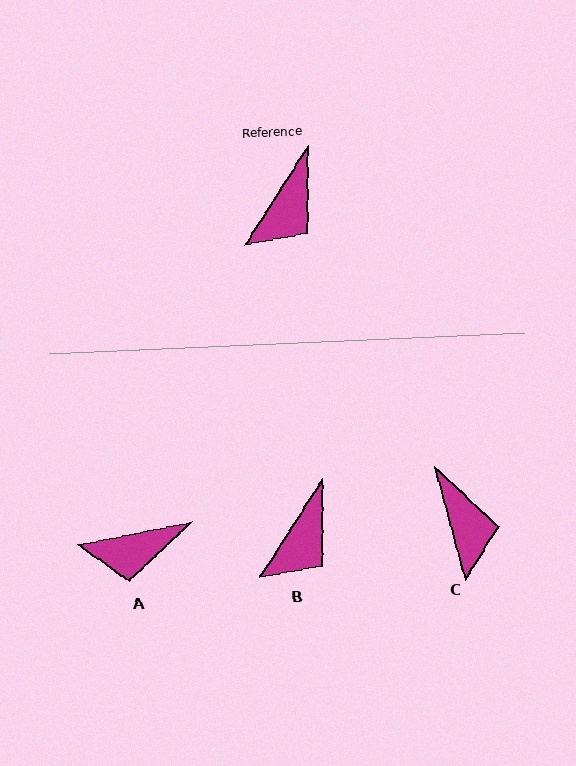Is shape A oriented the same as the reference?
No, it is off by about 46 degrees.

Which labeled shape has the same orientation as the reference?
B.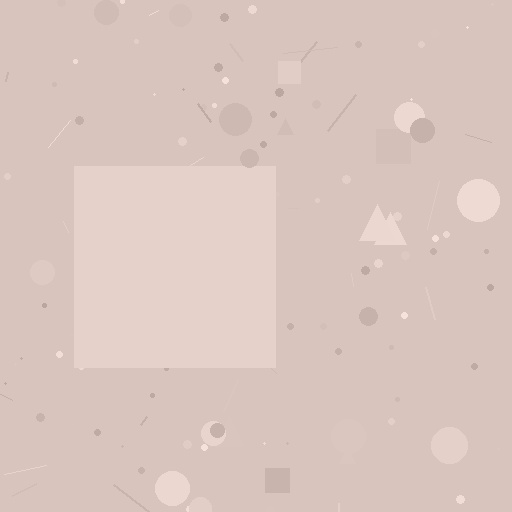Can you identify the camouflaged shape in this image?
The camouflaged shape is a square.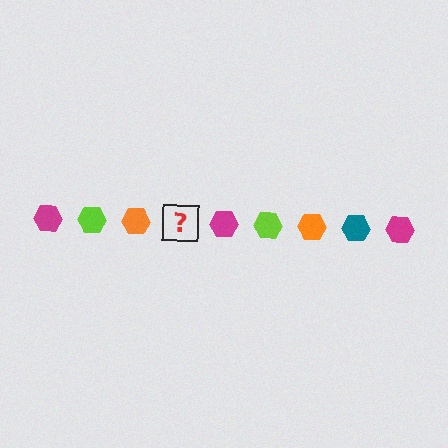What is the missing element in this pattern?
The missing element is a teal hexagon.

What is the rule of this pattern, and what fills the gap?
The rule is that the pattern cycles through magenta, lime, orange, teal hexagons. The gap should be filled with a teal hexagon.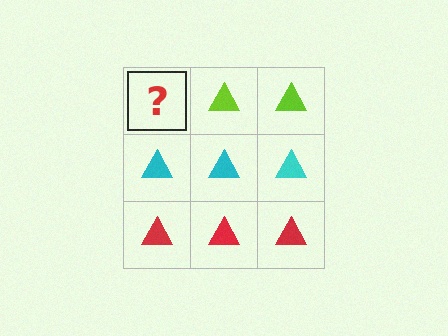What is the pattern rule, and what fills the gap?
The rule is that each row has a consistent color. The gap should be filled with a lime triangle.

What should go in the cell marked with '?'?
The missing cell should contain a lime triangle.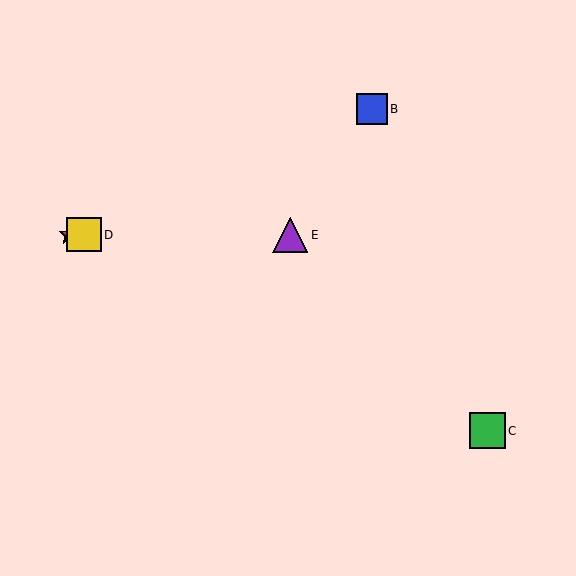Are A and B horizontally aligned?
No, A is at y≈235 and B is at y≈109.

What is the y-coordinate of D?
Object D is at y≈235.